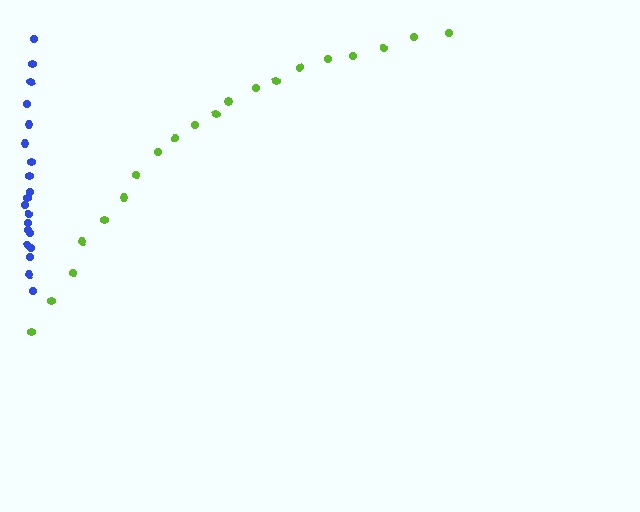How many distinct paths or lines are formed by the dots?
There are 2 distinct paths.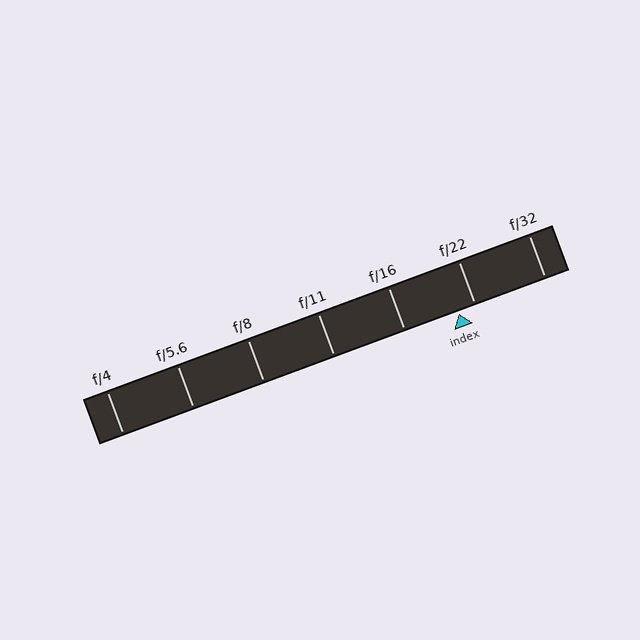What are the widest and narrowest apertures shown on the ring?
The widest aperture shown is f/4 and the narrowest is f/32.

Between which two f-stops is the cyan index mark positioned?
The index mark is between f/16 and f/22.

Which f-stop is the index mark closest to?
The index mark is closest to f/22.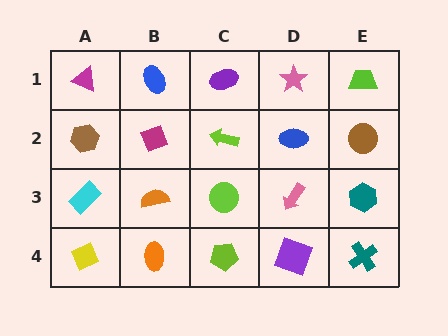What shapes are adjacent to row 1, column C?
A lime arrow (row 2, column C), a blue ellipse (row 1, column B), a pink star (row 1, column D).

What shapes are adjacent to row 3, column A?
A brown hexagon (row 2, column A), a yellow diamond (row 4, column A), an orange semicircle (row 3, column B).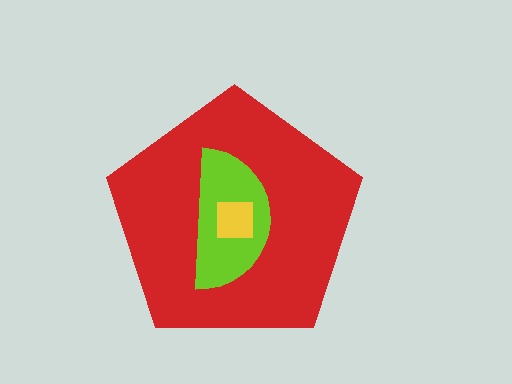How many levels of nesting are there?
3.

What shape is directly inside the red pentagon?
The lime semicircle.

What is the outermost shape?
The red pentagon.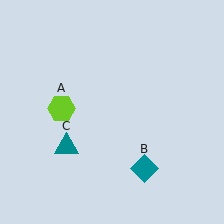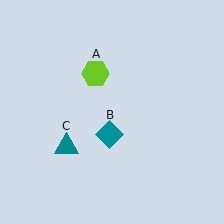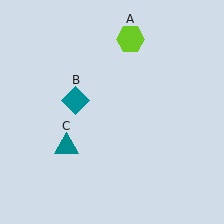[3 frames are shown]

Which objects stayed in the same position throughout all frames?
Teal triangle (object C) remained stationary.